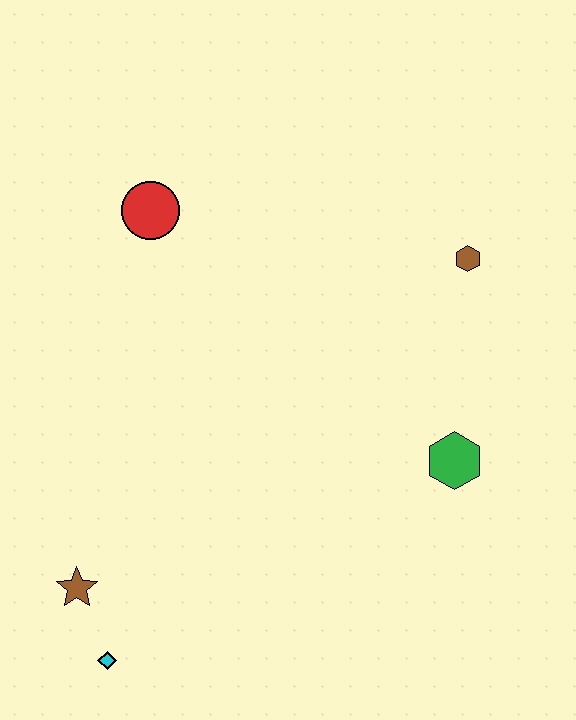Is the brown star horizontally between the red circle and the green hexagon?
No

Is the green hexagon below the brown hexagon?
Yes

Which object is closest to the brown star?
The cyan diamond is closest to the brown star.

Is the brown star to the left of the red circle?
Yes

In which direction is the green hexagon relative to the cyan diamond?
The green hexagon is to the right of the cyan diamond.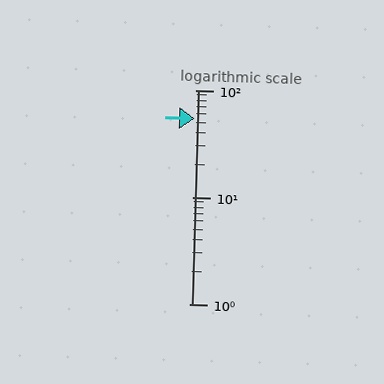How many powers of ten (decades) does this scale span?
The scale spans 2 decades, from 1 to 100.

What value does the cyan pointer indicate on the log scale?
The pointer indicates approximately 54.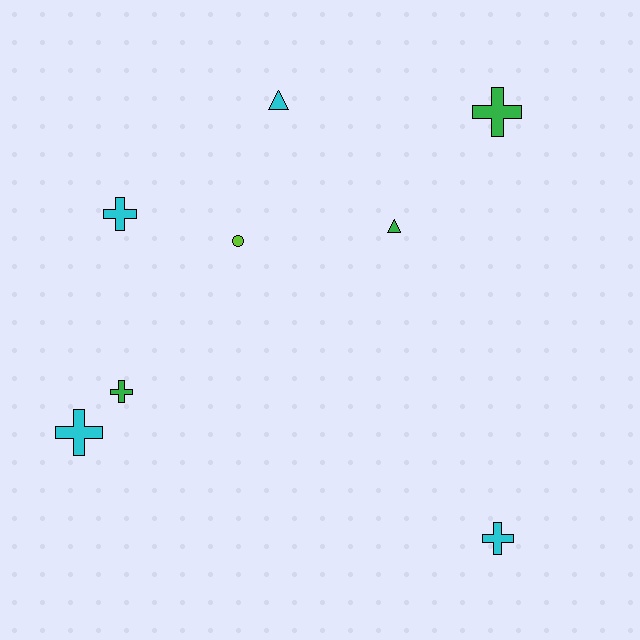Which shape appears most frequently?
Cross, with 5 objects.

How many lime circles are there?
There is 1 lime circle.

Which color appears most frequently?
Cyan, with 4 objects.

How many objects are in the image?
There are 8 objects.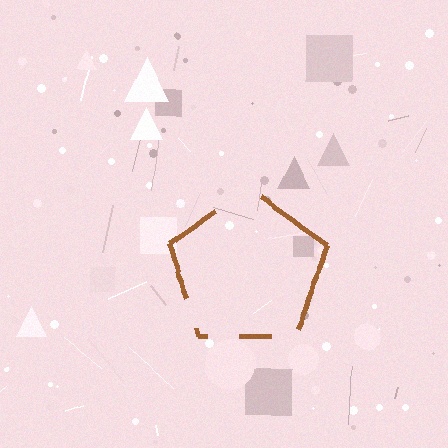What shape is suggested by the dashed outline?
The dashed outline suggests a pentagon.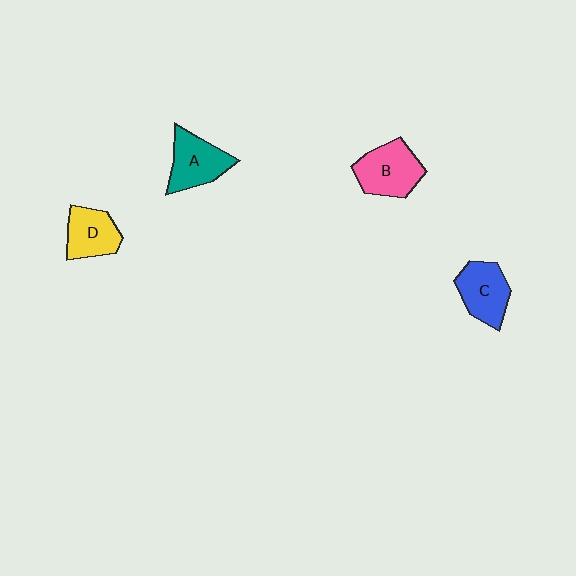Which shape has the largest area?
Shape B (pink).